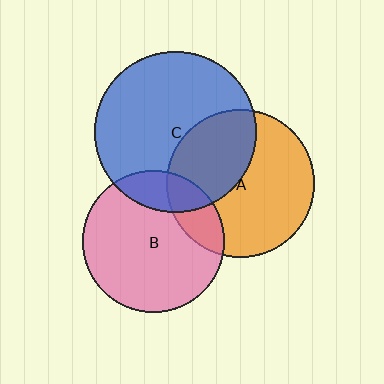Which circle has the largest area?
Circle C (blue).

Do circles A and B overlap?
Yes.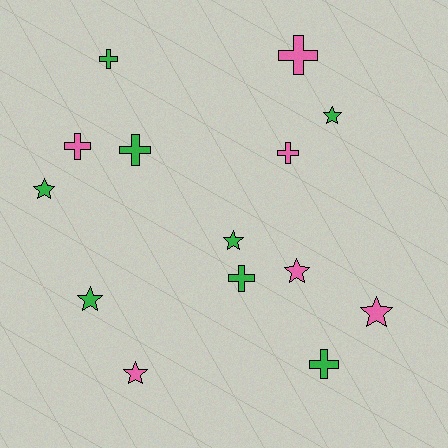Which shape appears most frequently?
Cross, with 7 objects.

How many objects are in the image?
There are 14 objects.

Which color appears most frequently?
Green, with 8 objects.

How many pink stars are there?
There are 3 pink stars.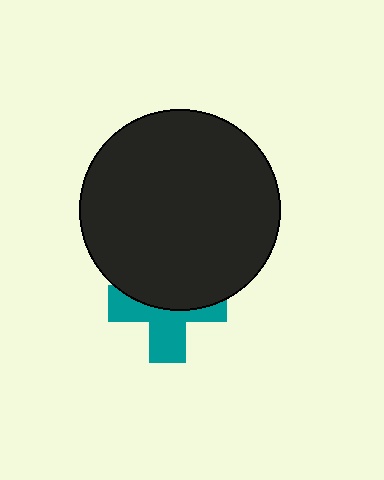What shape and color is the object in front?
The object in front is a black circle.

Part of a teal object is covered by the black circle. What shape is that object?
It is a cross.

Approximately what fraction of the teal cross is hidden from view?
Roughly 51% of the teal cross is hidden behind the black circle.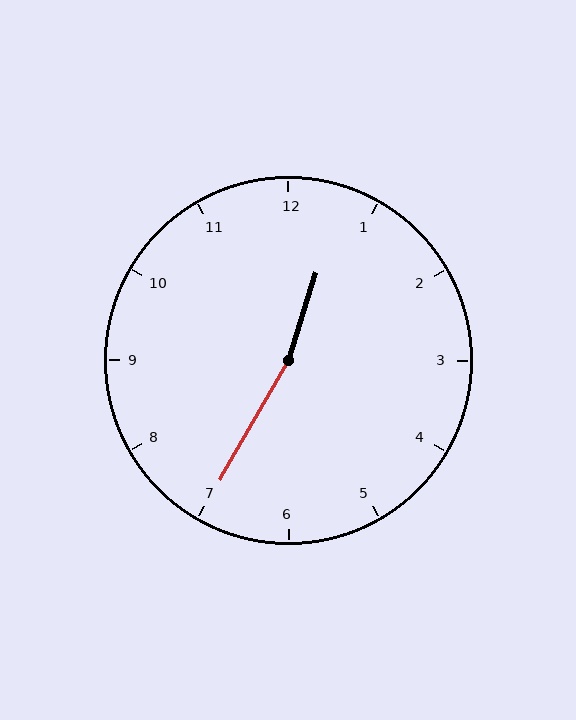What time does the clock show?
12:35.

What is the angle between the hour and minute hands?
Approximately 168 degrees.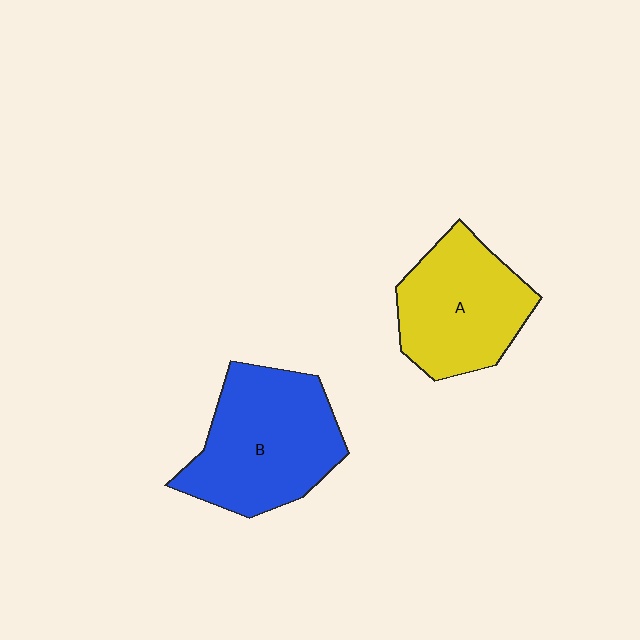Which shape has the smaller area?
Shape A (yellow).